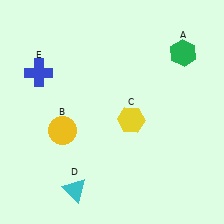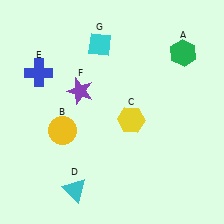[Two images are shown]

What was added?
A purple star (F), a cyan diamond (G) were added in Image 2.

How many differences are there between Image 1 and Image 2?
There are 2 differences between the two images.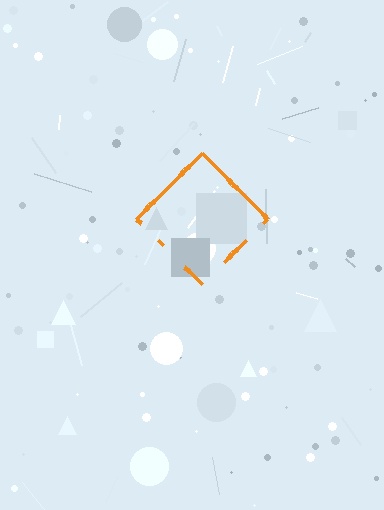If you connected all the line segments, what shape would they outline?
They would outline a diamond.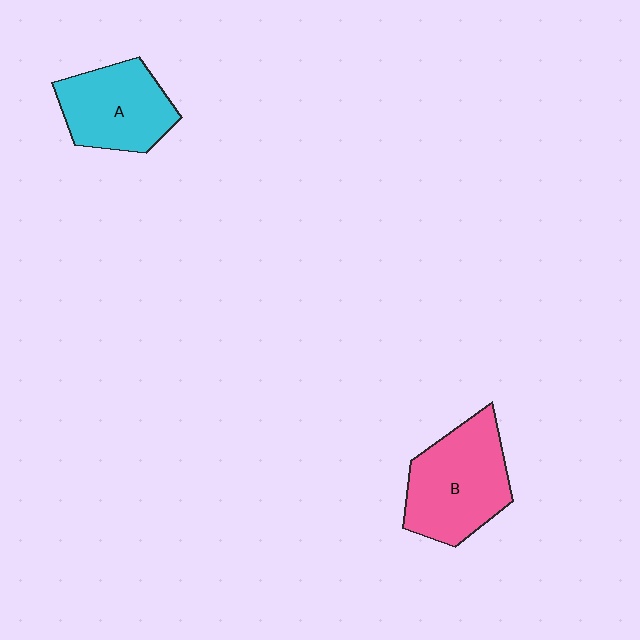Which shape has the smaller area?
Shape A (cyan).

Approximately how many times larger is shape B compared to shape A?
Approximately 1.2 times.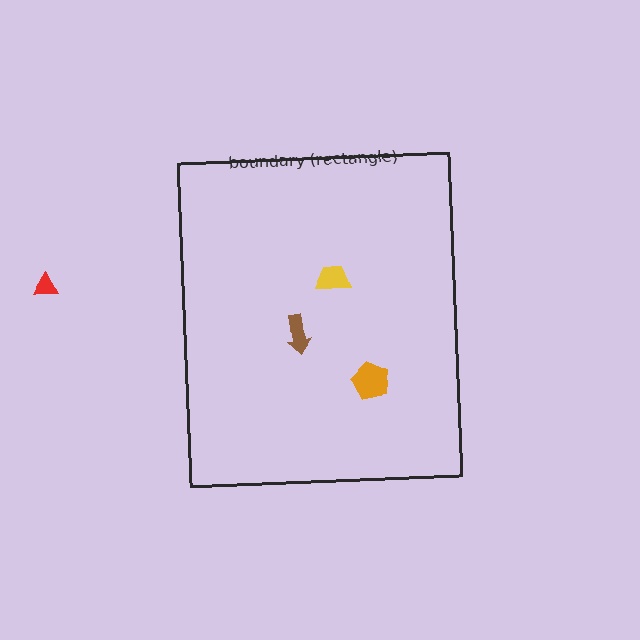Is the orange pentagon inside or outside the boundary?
Inside.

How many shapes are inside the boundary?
3 inside, 1 outside.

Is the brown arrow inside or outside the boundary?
Inside.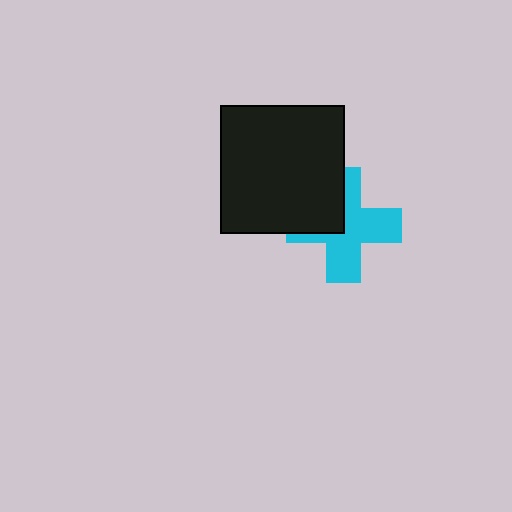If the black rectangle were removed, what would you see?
You would see the complete cyan cross.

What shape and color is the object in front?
The object in front is a black rectangle.